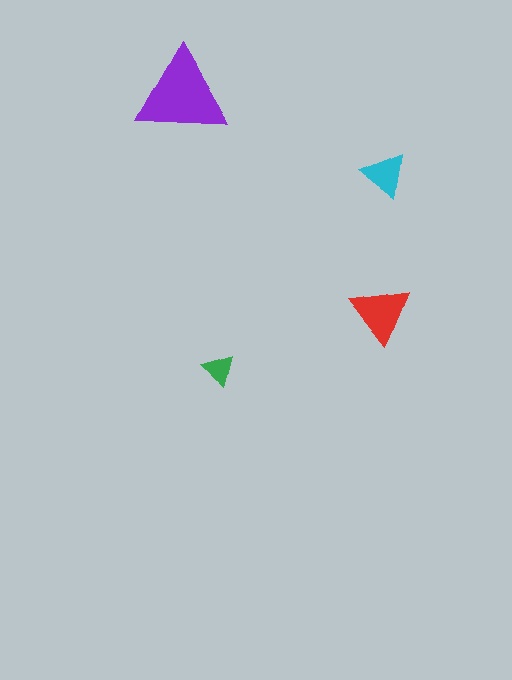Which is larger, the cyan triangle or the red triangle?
The red one.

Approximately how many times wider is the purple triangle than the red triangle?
About 1.5 times wider.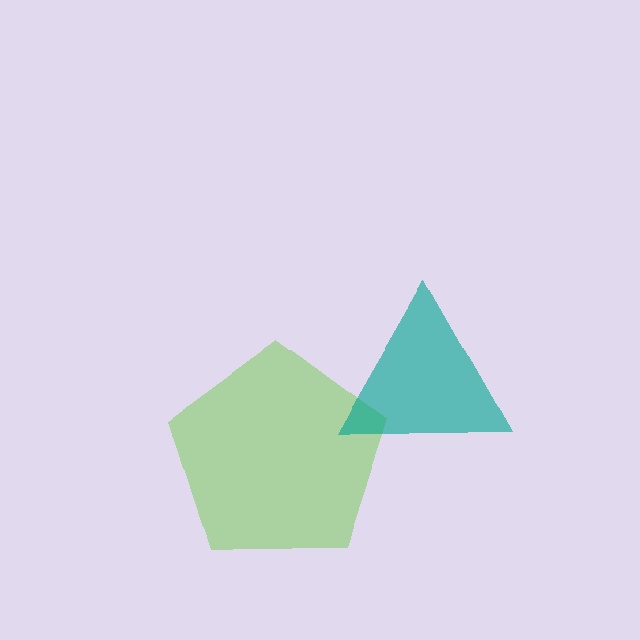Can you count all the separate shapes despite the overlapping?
Yes, there are 2 separate shapes.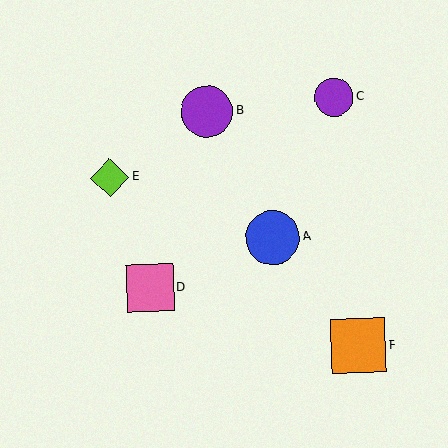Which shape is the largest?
The orange square (labeled F) is the largest.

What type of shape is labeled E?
Shape E is a lime diamond.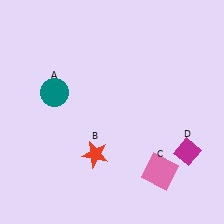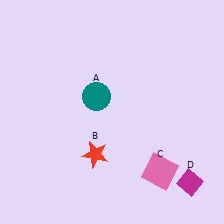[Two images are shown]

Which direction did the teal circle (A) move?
The teal circle (A) moved right.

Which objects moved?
The objects that moved are: the teal circle (A), the magenta diamond (D).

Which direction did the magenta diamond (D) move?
The magenta diamond (D) moved down.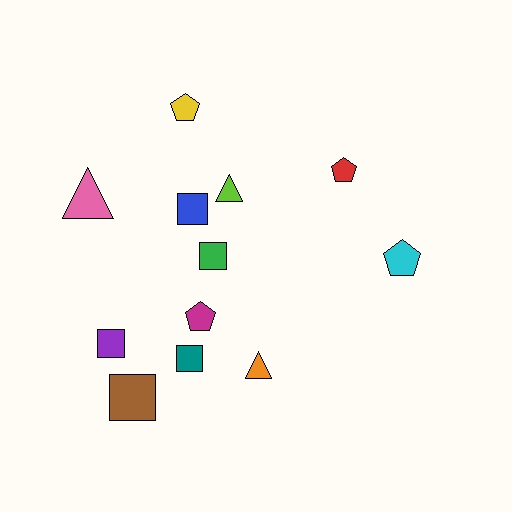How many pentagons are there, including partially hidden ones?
There are 4 pentagons.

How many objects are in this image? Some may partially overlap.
There are 12 objects.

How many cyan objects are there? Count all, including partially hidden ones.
There is 1 cyan object.